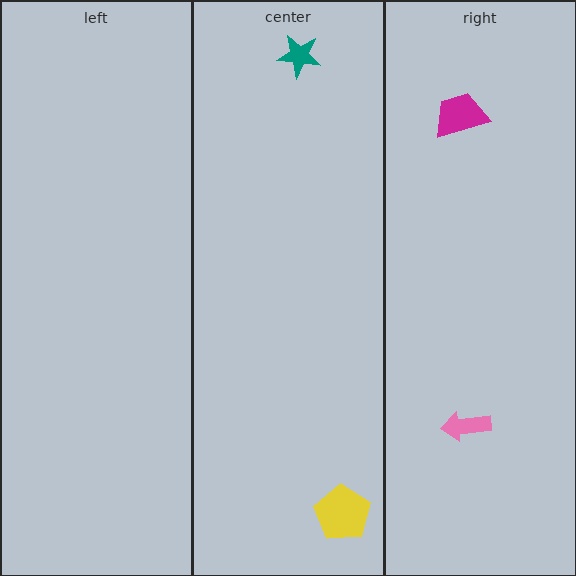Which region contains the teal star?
The center region.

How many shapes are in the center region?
2.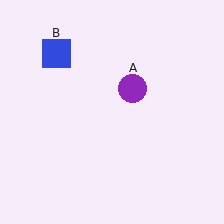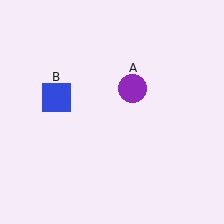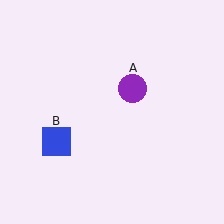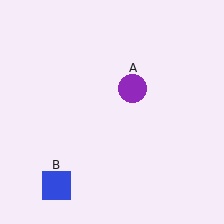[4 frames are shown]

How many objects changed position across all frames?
1 object changed position: blue square (object B).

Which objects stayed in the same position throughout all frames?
Purple circle (object A) remained stationary.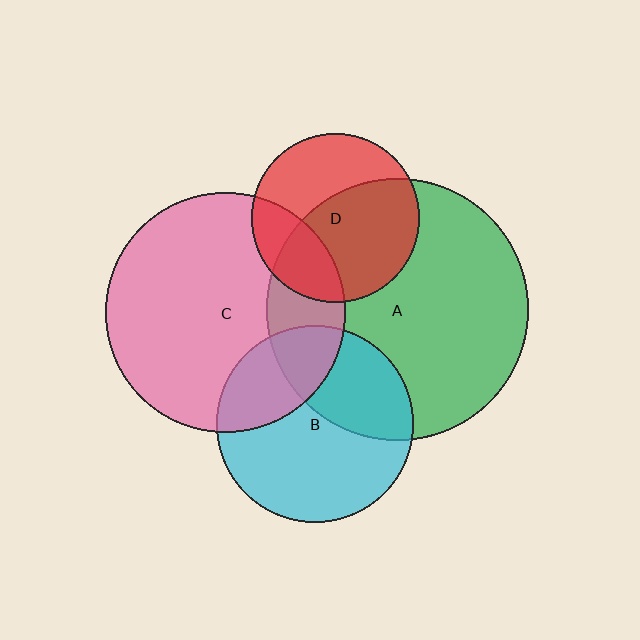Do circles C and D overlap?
Yes.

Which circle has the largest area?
Circle A (green).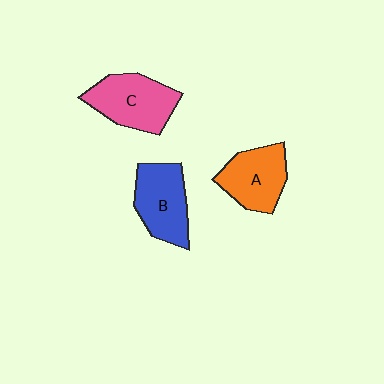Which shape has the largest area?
Shape C (pink).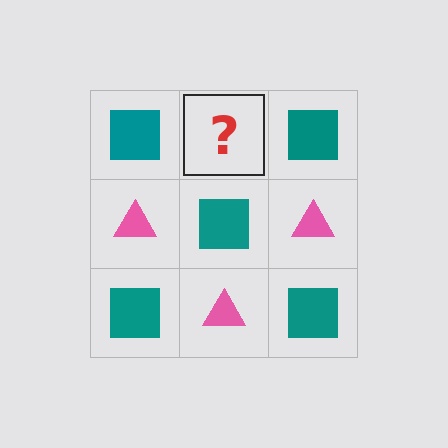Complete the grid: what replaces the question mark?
The question mark should be replaced with a pink triangle.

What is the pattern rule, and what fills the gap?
The rule is that it alternates teal square and pink triangle in a checkerboard pattern. The gap should be filled with a pink triangle.